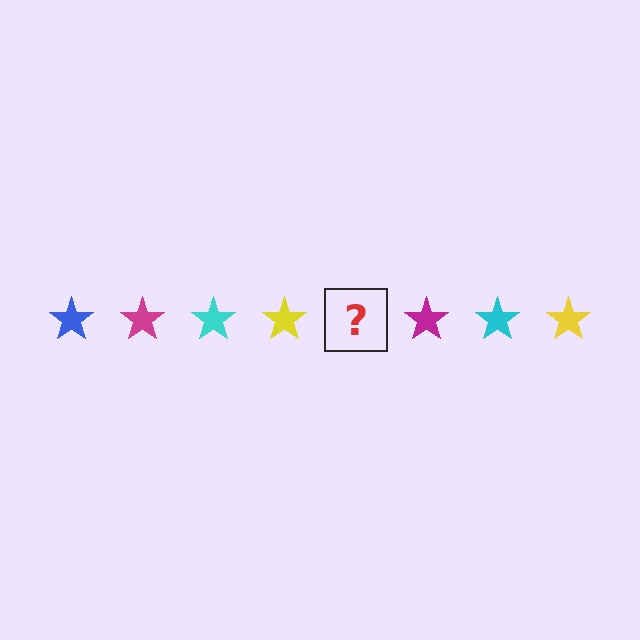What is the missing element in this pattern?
The missing element is a blue star.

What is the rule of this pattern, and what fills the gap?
The rule is that the pattern cycles through blue, magenta, cyan, yellow stars. The gap should be filled with a blue star.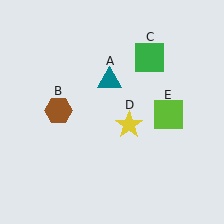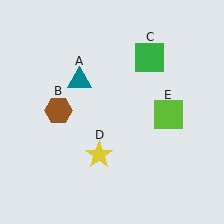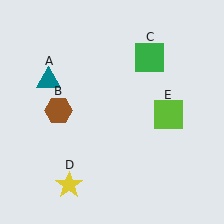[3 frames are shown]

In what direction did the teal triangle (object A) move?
The teal triangle (object A) moved left.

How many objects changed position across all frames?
2 objects changed position: teal triangle (object A), yellow star (object D).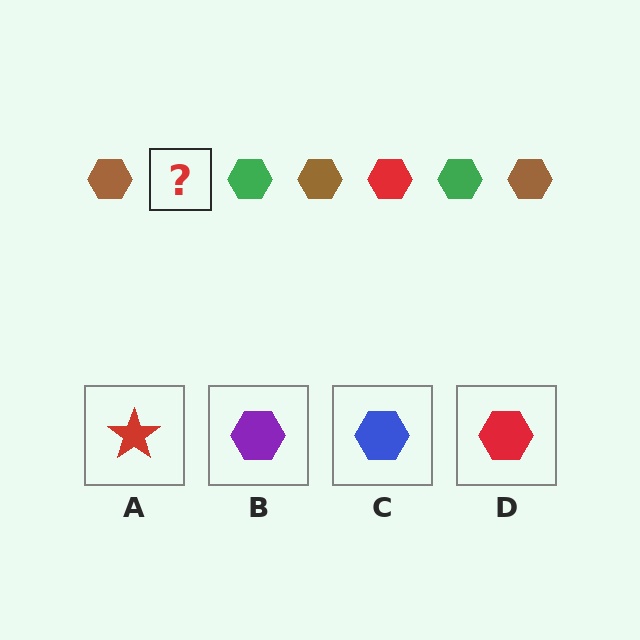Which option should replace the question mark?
Option D.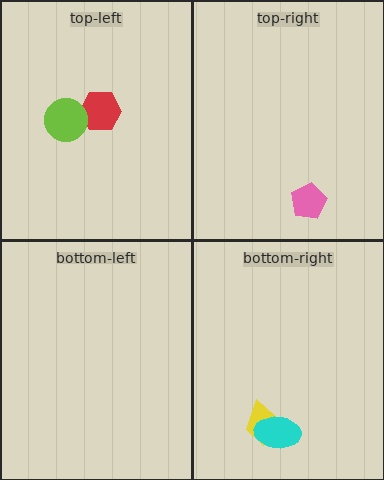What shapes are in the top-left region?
The red hexagon, the lime circle.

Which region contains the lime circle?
The top-left region.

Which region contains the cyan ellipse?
The bottom-right region.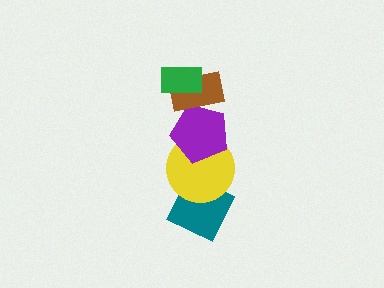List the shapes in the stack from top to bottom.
From top to bottom: the green rectangle, the brown rectangle, the purple pentagon, the yellow circle, the teal diamond.